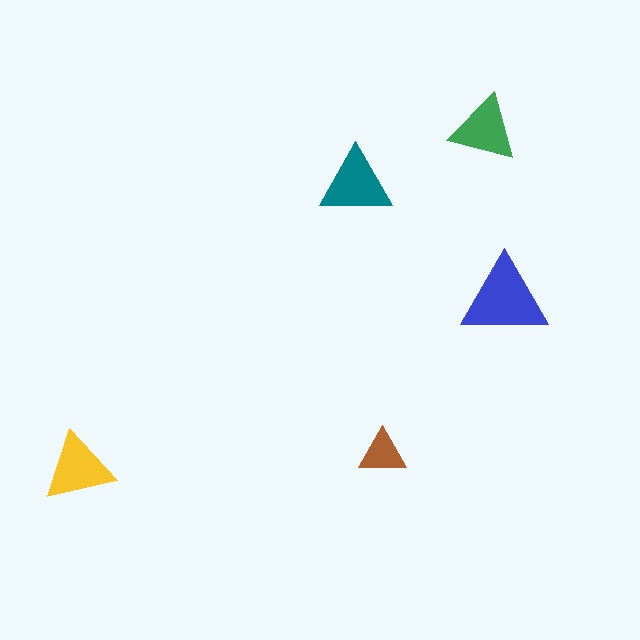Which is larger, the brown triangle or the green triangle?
The green one.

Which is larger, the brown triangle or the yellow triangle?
The yellow one.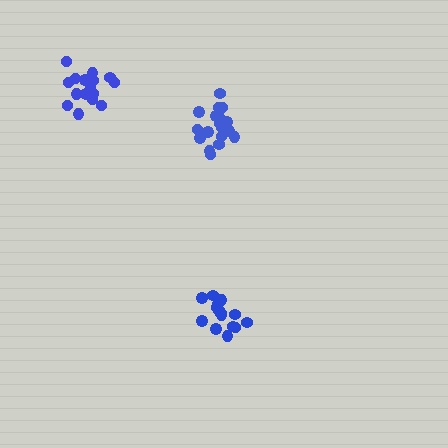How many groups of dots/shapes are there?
There are 3 groups.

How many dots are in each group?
Group 1: 15 dots, Group 2: 19 dots, Group 3: 16 dots (50 total).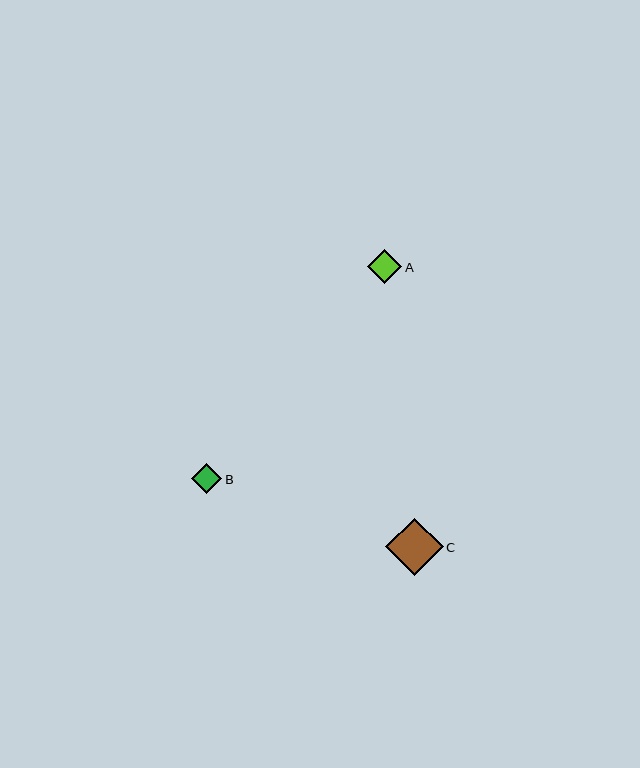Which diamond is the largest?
Diamond C is the largest with a size of approximately 58 pixels.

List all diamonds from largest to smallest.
From largest to smallest: C, A, B.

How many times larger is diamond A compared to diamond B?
Diamond A is approximately 1.1 times the size of diamond B.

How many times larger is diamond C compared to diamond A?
Diamond C is approximately 1.7 times the size of diamond A.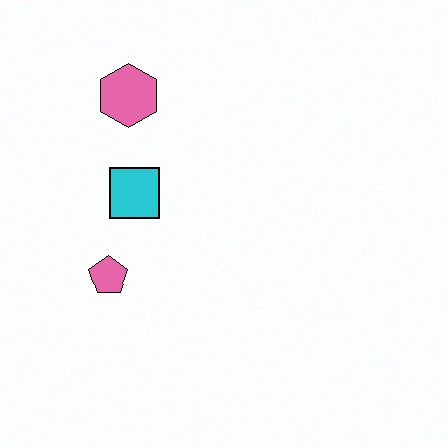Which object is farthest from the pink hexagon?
The pink pentagon is farthest from the pink hexagon.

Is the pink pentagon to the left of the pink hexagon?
Yes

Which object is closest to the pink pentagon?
The cyan square is closest to the pink pentagon.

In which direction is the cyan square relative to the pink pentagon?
The cyan square is above the pink pentagon.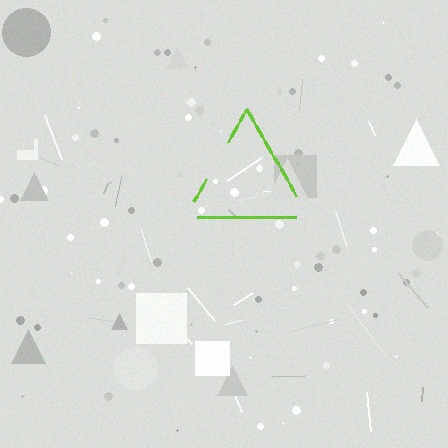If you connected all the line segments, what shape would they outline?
They would outline a triangle.